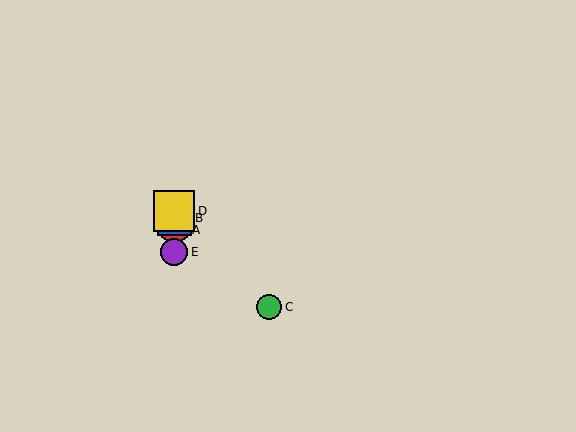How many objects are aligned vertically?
4 objects (A, B, D, E) are aligned vertically.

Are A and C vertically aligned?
No, A is at x≈174 and C is at x≈269.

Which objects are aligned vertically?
Objects A, B, D, E are aligned vertically.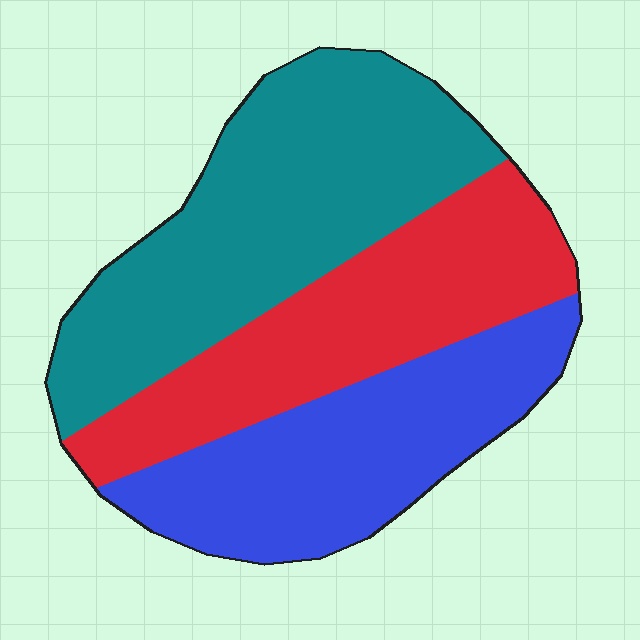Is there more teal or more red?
Teal.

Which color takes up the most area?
Teal, at roughly 40%.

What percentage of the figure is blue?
Blue covers 30% of the figure.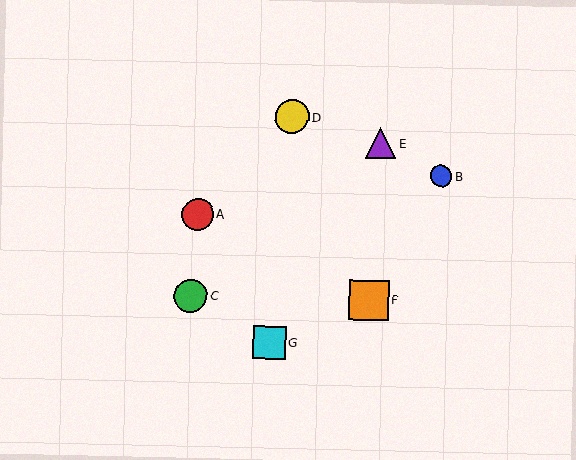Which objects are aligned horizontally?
Objects C, F are aligned horizontally.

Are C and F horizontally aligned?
Yes, both are at y≈296.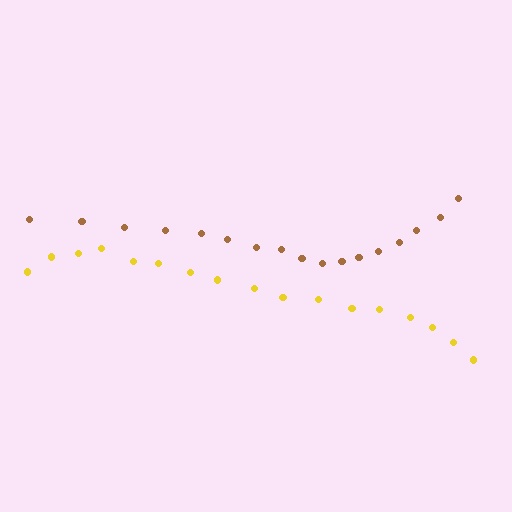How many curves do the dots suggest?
There are 2 distinct paths.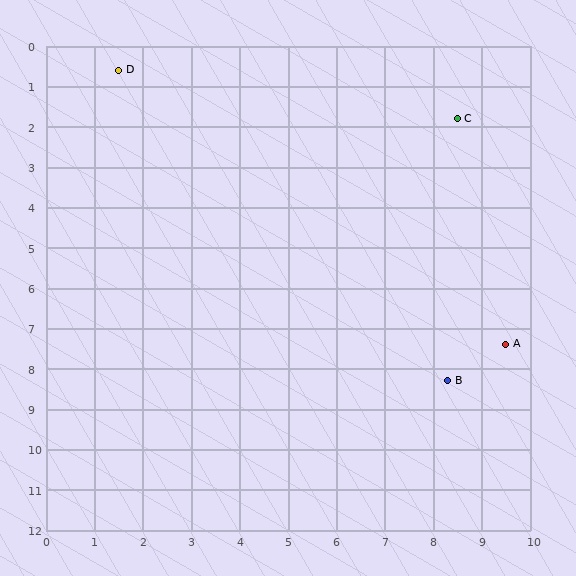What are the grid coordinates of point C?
Point C is at approximately (8.5, 1.8).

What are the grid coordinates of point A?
Point A is at approximately (9.5, 7.4).